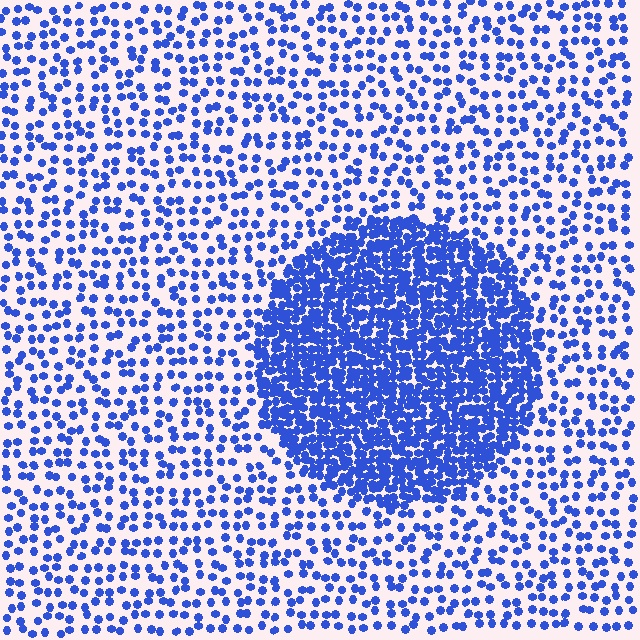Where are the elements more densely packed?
The elements are more densely packed inside the circle boundary.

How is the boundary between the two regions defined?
The boundary is defined by a change in element density (approximately 2.9x ratio). All elements are the same color, size, and shape.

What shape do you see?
I see a circle.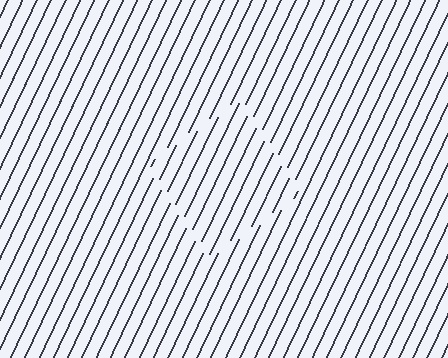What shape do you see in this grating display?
An illusory square. The interior of the shape contains the same grating, shifted by half a period — the contour is defined by the phase discontinuity where line-ends from the inner and outer gratings abut.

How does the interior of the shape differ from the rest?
The interior of the shape contains the same grating, shifted by half a period — the contour is defined by the phase discontinuity where line-ends from the inner and outer gratings abut.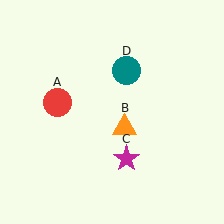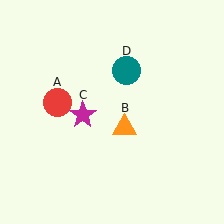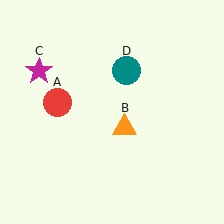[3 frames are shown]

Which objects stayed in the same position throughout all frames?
Red circle (object A) and orange triangle (object B) and teal circle (object D) remained stationary.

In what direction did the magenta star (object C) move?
The magenta star (object C) moved up and to the left.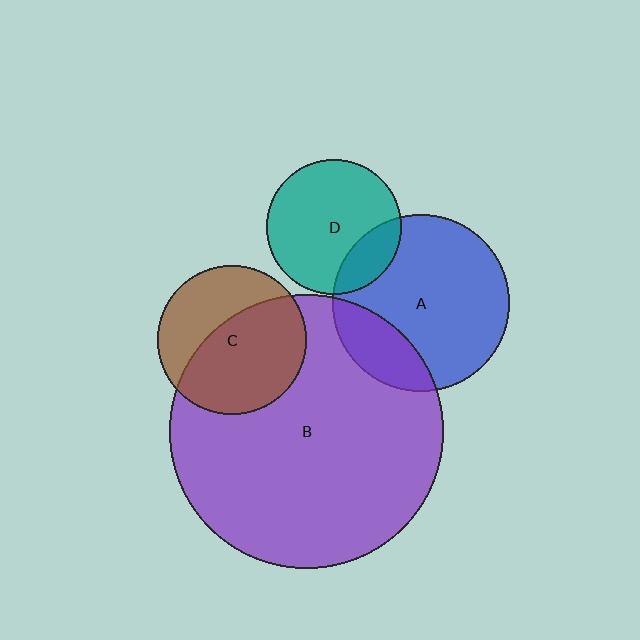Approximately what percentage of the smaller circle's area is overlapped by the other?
Approximately 20%.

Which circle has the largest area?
Circle B (purple).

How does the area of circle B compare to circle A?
Approximately 2.4 times.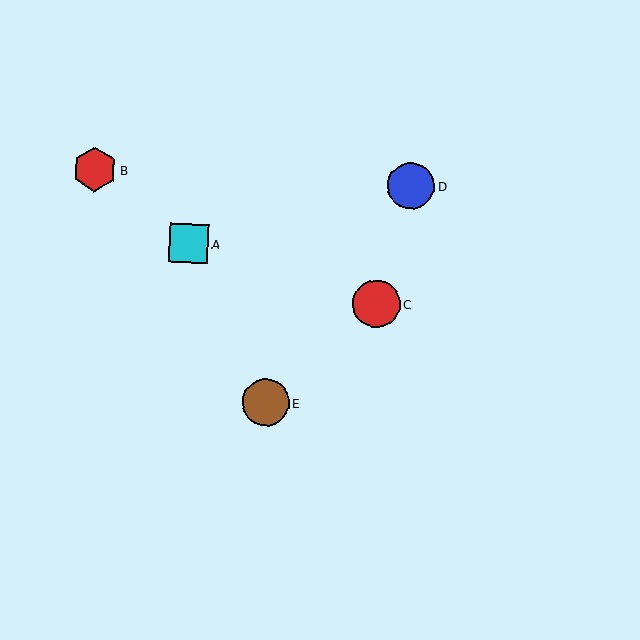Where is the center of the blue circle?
The center of the blue circle is at (411, 186).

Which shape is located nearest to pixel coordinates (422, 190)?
The blue circle (labeled D) at (411, 186) is nearest to that location.